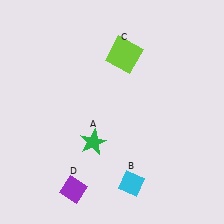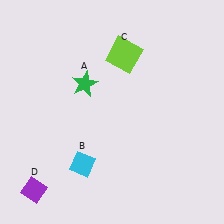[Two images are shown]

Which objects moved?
The objects that moved are: the green star (A), the cyan diamond (B), the purple diamond (D).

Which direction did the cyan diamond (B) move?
The cyan diamond (B) moved left.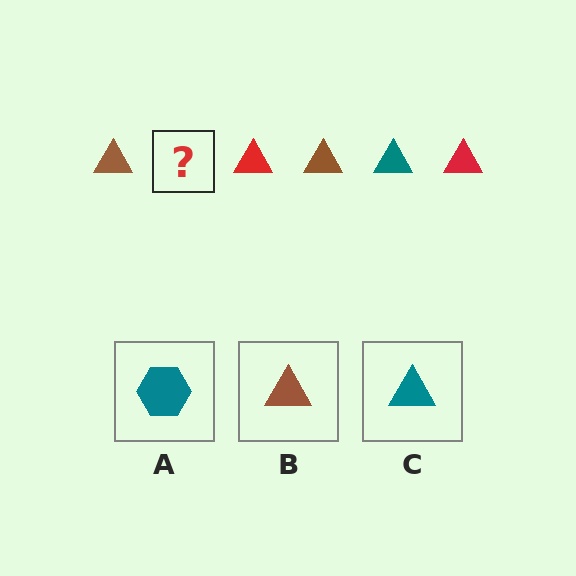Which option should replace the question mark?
Option C.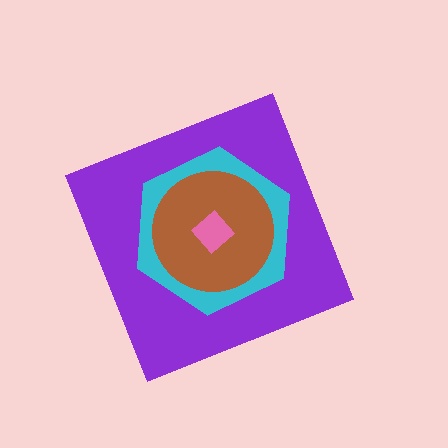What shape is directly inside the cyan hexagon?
The brown circle.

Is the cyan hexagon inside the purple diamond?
Yes.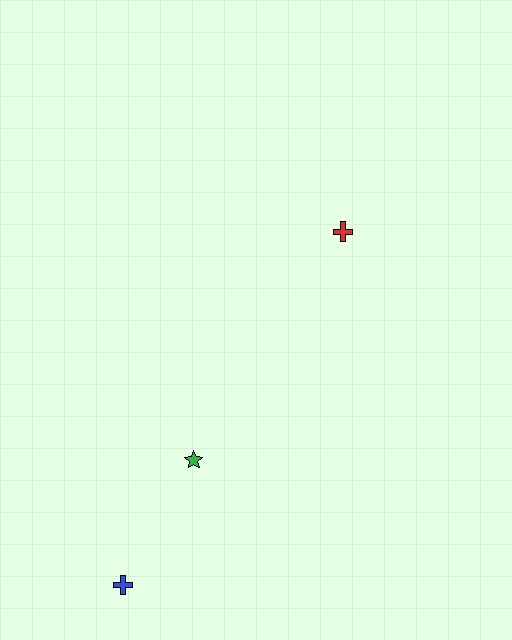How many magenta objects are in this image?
There are no magenta objects.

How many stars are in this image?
There is 1 star.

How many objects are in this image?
There are 3 objects.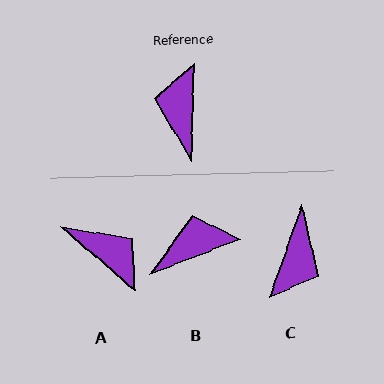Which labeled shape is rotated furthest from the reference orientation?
C, about 163 degrees away.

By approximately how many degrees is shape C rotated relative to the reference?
Approximately 163 degrees counter-clockwise.